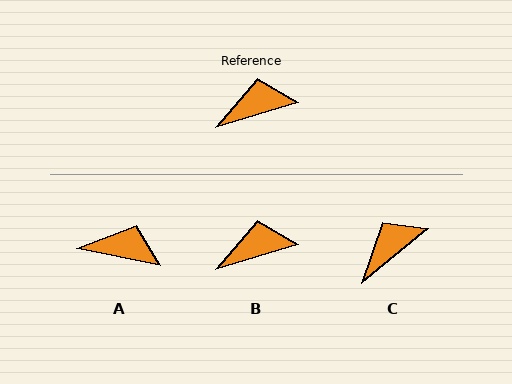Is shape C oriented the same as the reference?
No, it is off by about 23 degrees.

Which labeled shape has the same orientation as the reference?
B.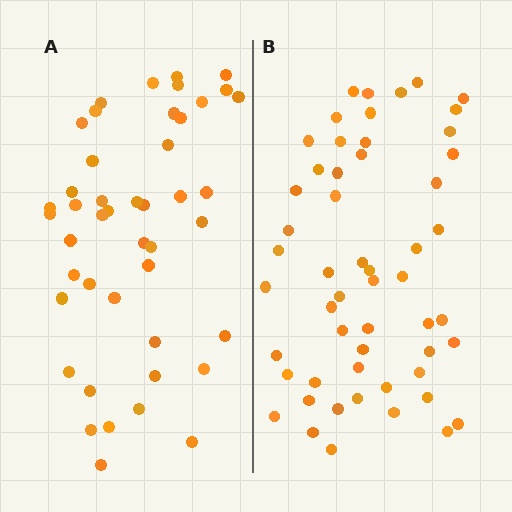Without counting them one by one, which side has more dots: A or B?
Region B (the right region) has more dots.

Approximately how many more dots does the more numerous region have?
Region B has roughly 8 or so more dots than region A.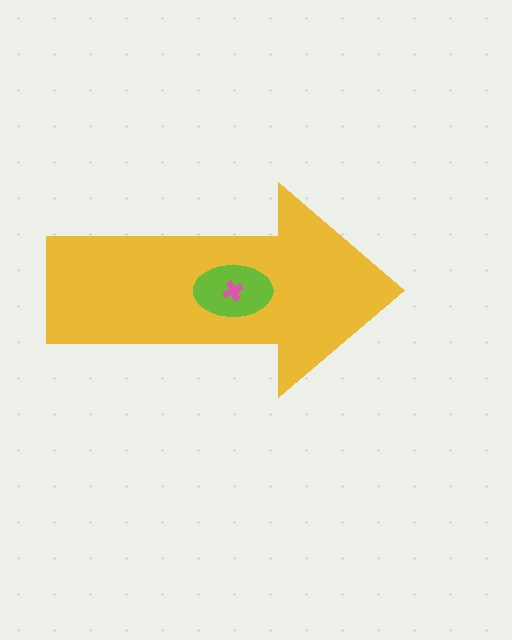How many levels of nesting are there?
3.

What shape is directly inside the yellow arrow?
The lime ellipse.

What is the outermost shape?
The yellow arrow.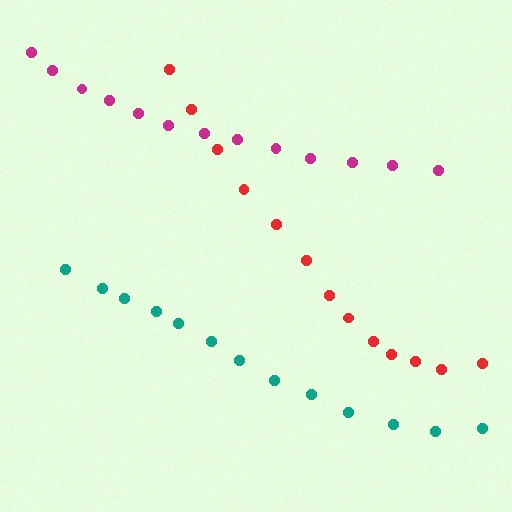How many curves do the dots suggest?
There are 3 distinct paths.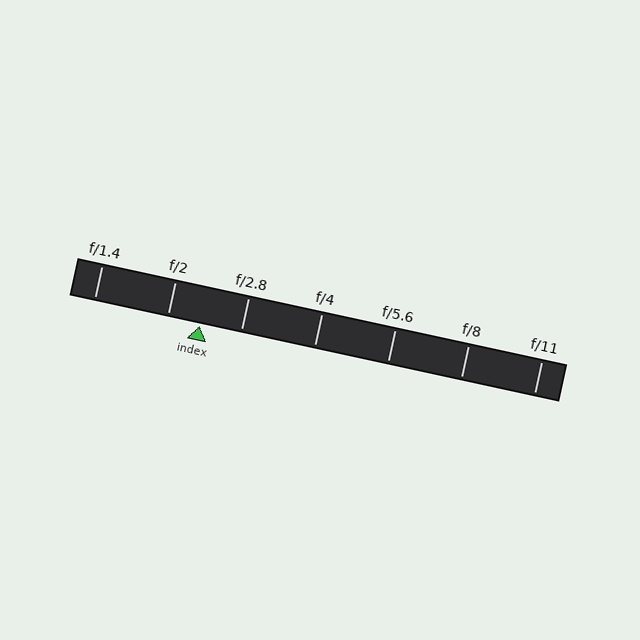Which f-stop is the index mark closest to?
The index mark is closest to f/2.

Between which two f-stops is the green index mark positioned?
The index mark is between f/2 and f/2.8.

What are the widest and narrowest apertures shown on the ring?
The widest aperture shown is f/1.4 and the narrowest is f/11.